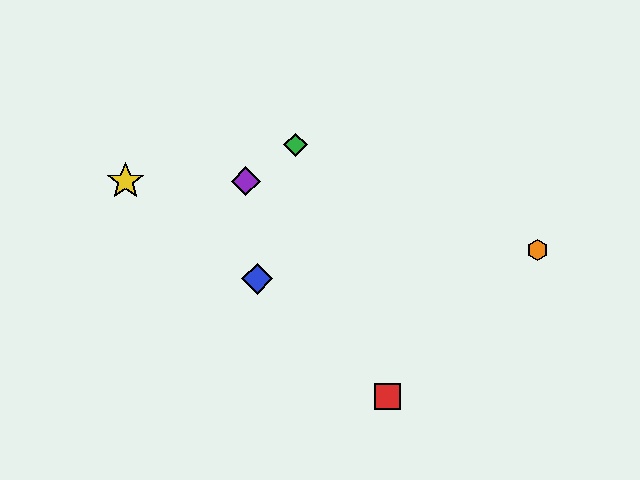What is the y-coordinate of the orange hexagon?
The orange hexagon is at y≈250.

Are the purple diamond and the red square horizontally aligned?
No, the purple diamond is at y≈181 and the red square is at y≈396.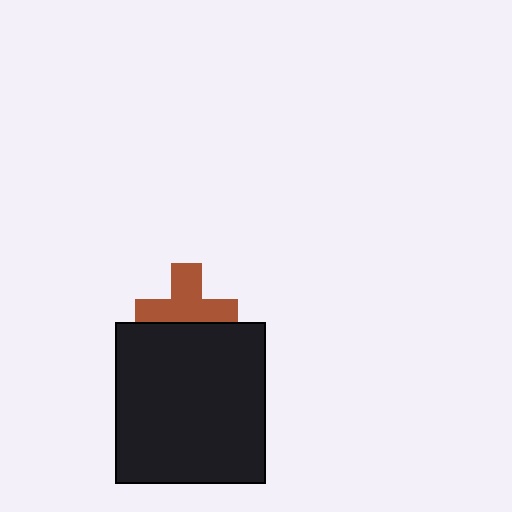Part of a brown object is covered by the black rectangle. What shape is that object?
It is a cross.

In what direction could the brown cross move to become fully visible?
The brown cross could move up. That would shift it out from behind the black rectangle entirely.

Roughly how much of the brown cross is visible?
About half of it is visible (roughly 62%).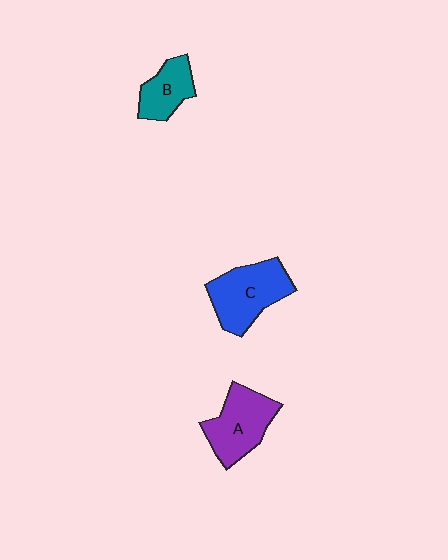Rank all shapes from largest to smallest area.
From largest to smallest: C (blue), A (purple), B (teal).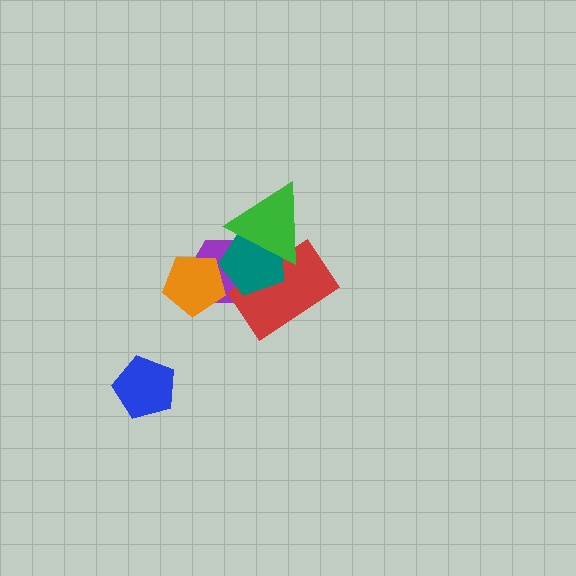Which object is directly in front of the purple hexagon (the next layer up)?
The orange pentagon is directly in front of the purple hexagon.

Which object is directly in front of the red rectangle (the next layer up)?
The teal pentagon is directly in front of the red rectangle.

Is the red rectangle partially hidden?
Yes, it is partially covered by another shape.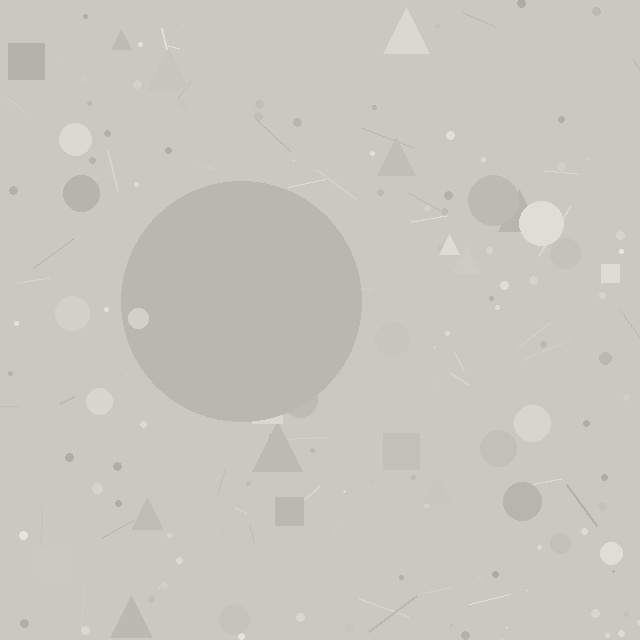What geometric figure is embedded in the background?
A circle is embedded in the background.